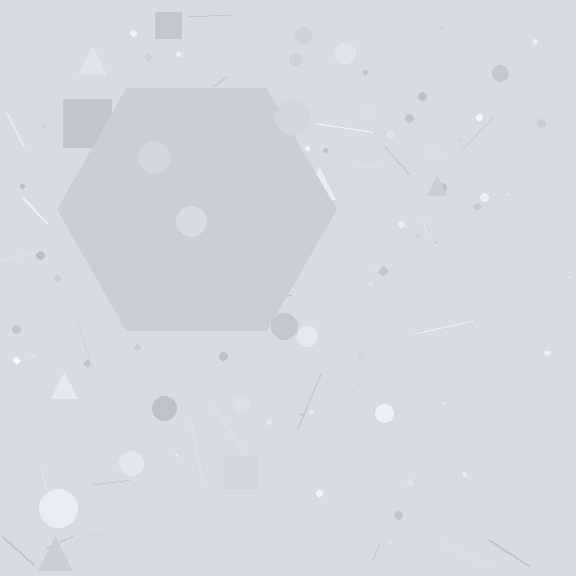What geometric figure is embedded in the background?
A hexagon is embedded in the background.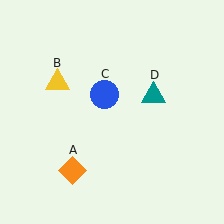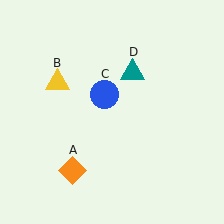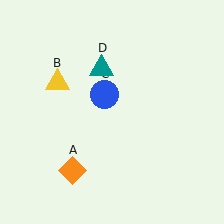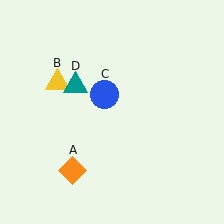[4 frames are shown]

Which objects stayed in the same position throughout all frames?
Orange diamond (object A) and yellow triangle (object B) and blue circle (object C) remained stationary.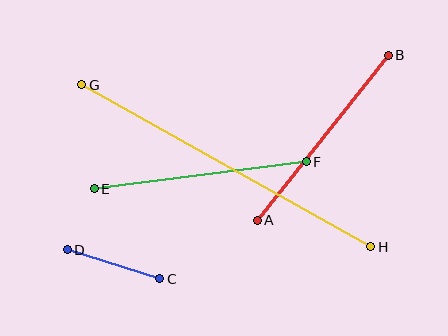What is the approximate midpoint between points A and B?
The midpoint is at approximately (323, 138) pixels.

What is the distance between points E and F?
The distance is approximately 214 pixels.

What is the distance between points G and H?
The distance is approximately 332 pixels.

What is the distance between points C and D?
The distance is approximately 97 pixels.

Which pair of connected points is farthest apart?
Points G and H are farthest apart.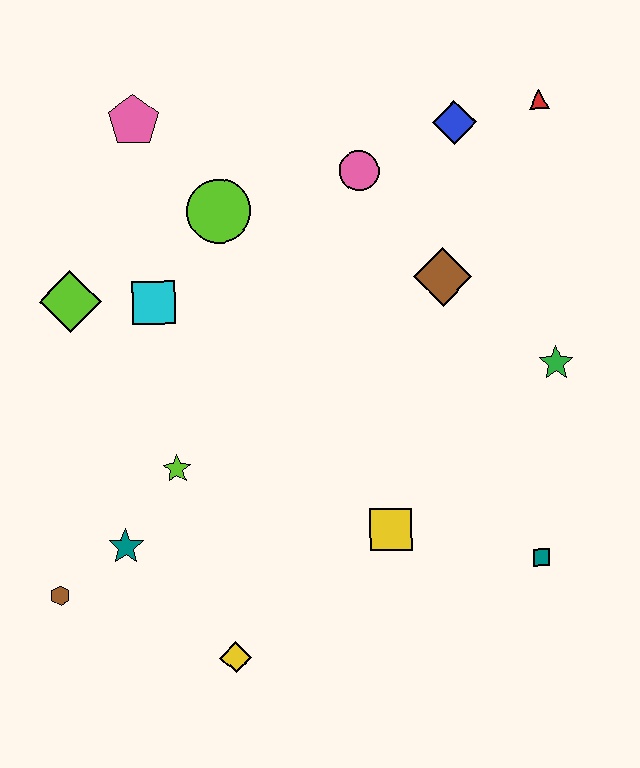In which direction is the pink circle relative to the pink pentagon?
The pink circle is to the right of the pink pentagon.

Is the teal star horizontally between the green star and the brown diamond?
No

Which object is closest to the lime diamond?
The cyan square is closest to the lime diamond.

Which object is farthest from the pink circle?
The brown hexagon is farthest from the pink circle.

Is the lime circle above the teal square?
Yes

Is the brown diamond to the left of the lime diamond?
No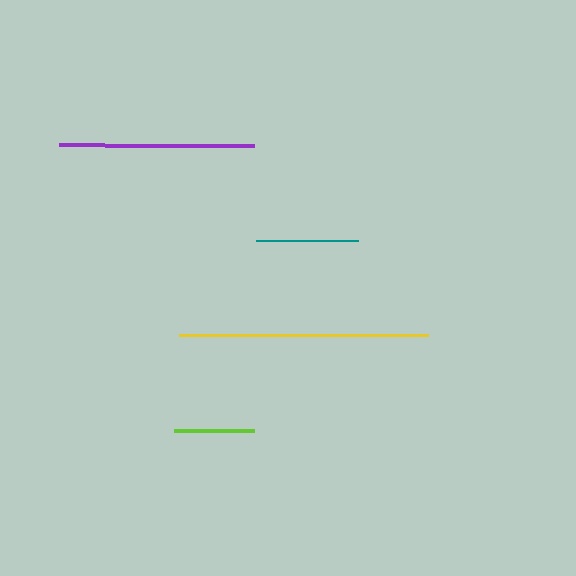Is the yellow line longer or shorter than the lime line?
The yellow line is longer than the lime line.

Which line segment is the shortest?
The lime line is the shortest at approximately 79 pixels.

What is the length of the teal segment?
The teal segment is approximately 103 pixels long.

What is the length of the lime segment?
The lime segment is approximately 79 pixels long.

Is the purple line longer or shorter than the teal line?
The purple line is longer than the teal line.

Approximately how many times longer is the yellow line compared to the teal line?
The yellow line is approximately 2.4 times the length of the teal line.